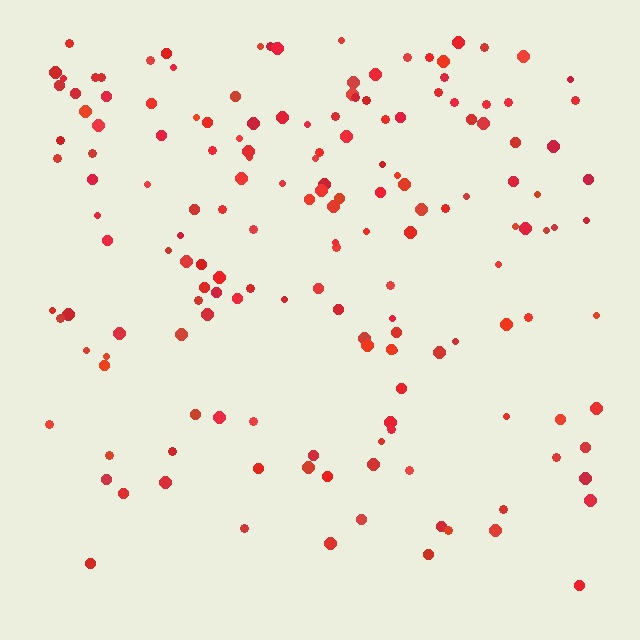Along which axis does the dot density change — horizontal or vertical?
Vertical.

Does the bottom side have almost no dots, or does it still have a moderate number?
Still a moderate number, just noticeably fewer than the top.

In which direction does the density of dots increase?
From bottom to top, with the top side densest.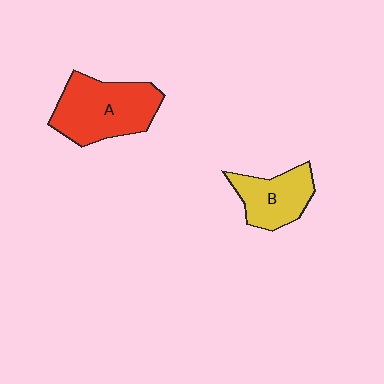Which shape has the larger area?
Shape A (red).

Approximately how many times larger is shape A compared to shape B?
Approximately 1.5 times.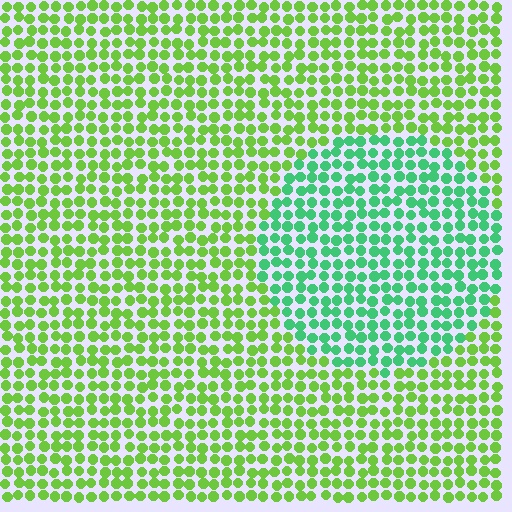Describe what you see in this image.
The image is filled with small lime elements in a uniform arrangement. A circle-shaped region is visible where the elements are tinted to a slightly different hue, forming a subtle color boundary.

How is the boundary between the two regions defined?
The boundary is defined purely by a slight shift in hue (about 45 degrees). Spacing, size, and orientation are identical on both sides.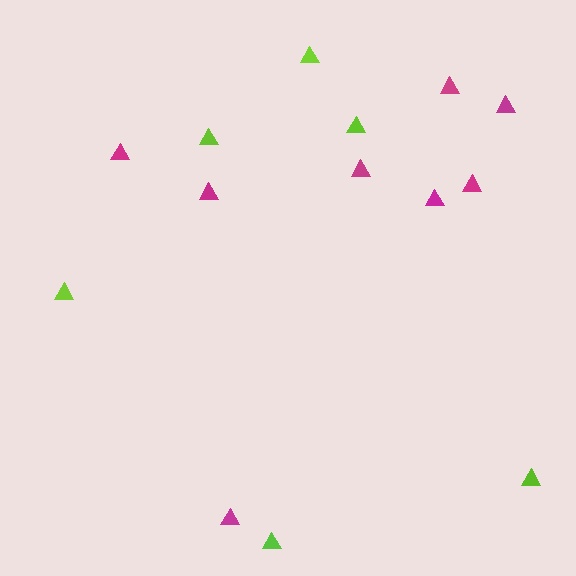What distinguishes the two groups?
There are 2 groups: one group of lime triangles (6) and one group of magenta triangles (8).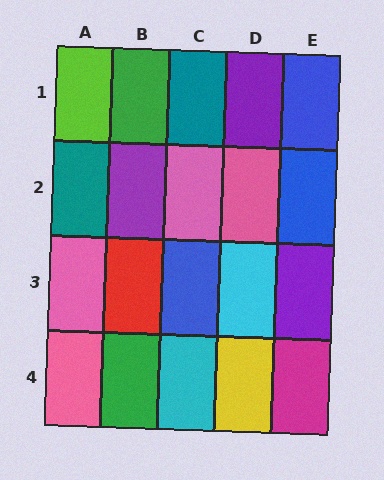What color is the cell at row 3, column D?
Cyan.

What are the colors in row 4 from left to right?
Pink, green, cyan, yellow, magenta.